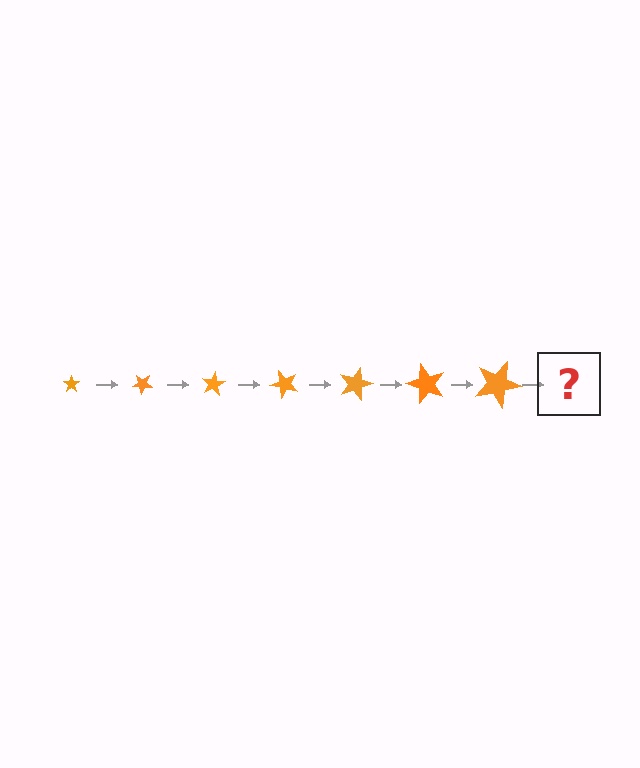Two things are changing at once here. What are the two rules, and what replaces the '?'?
The two rules are that the star grows larger each step and it rotates 40 degrees each step. The '?' should be a star, larger than the previous one and rotated 280 degrees from the start.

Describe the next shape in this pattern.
It should be a star, larger than the previous one and rotated 280 degrees from the start.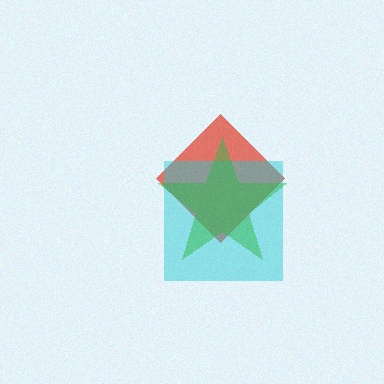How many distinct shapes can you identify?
There are 3 distinct shapes: a red diamond, a cyan square, a green star.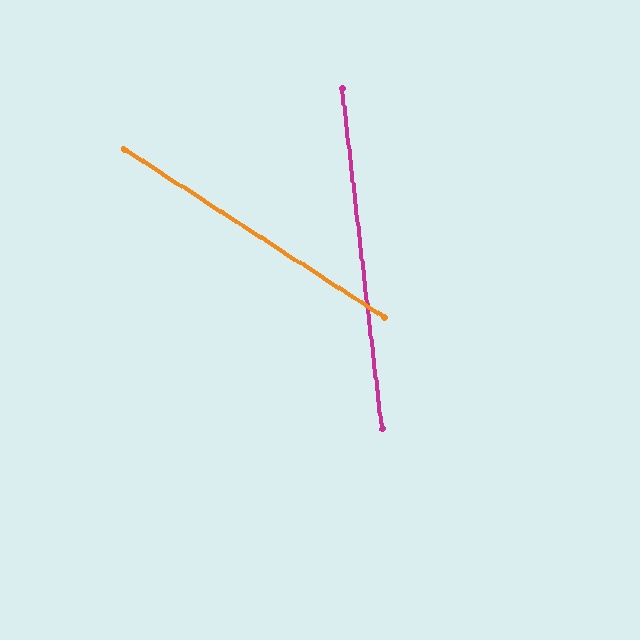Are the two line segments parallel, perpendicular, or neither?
Neither parallel nor perpendicular — they differ by about 50°.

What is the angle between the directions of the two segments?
Approximately 50 degrees.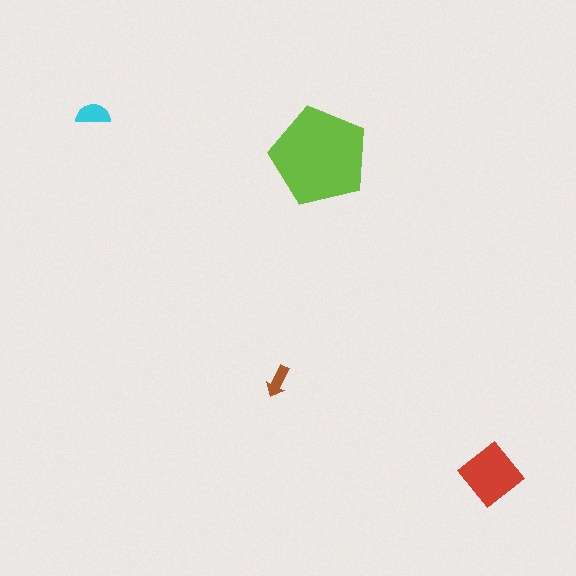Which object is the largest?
The lime pentagon.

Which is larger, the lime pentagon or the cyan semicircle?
The lime pentagon.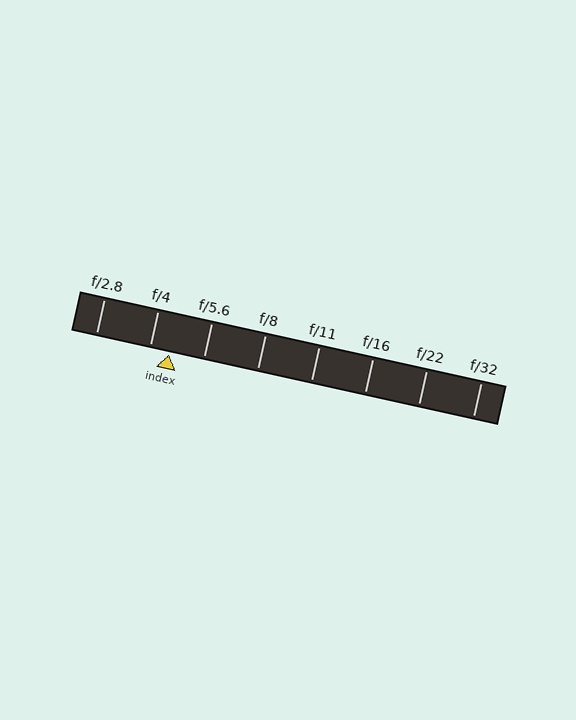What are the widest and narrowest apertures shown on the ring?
The widest aperture shown is f/2.8 and the narrowest is f/32.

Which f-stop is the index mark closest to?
The index mark is closest to f/4.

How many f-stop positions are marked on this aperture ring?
There are 8 f-stop positions marked.